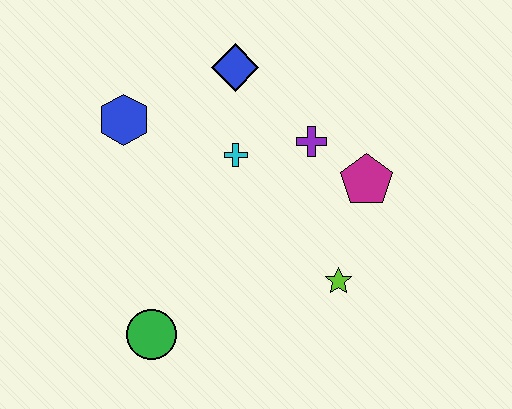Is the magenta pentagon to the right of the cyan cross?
Yes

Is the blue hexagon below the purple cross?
No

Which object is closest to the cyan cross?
The purple cross is closest to the cyan cross.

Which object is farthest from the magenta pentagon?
The green circle is farthest from the magenta pentagon.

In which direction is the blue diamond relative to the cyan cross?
The blue diamond is above the cyan cross.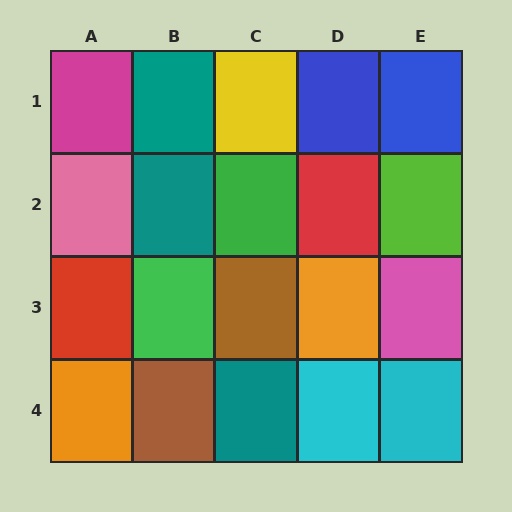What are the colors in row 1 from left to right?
Magenta, teal, yellow, blue, blue.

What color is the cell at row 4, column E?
Cyan.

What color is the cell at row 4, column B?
Brown.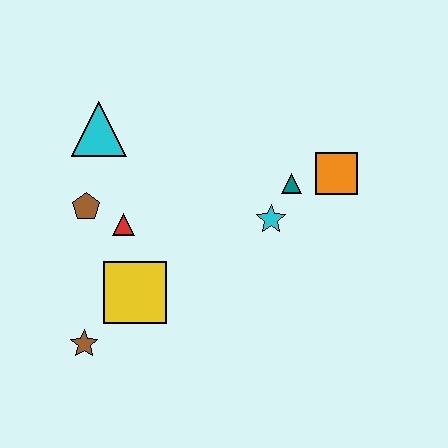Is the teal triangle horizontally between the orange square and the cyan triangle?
Yes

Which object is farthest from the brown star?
The orange square is farthest from the brown star.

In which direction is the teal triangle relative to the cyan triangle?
The teal triangle is to the right of the cyan triangle.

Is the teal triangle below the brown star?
No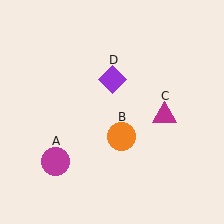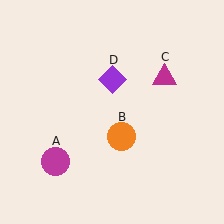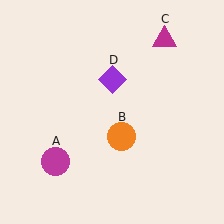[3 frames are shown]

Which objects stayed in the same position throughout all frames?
Magenta circle (object A) and orange circle (object B) and purple diamond (object D) remained stationary.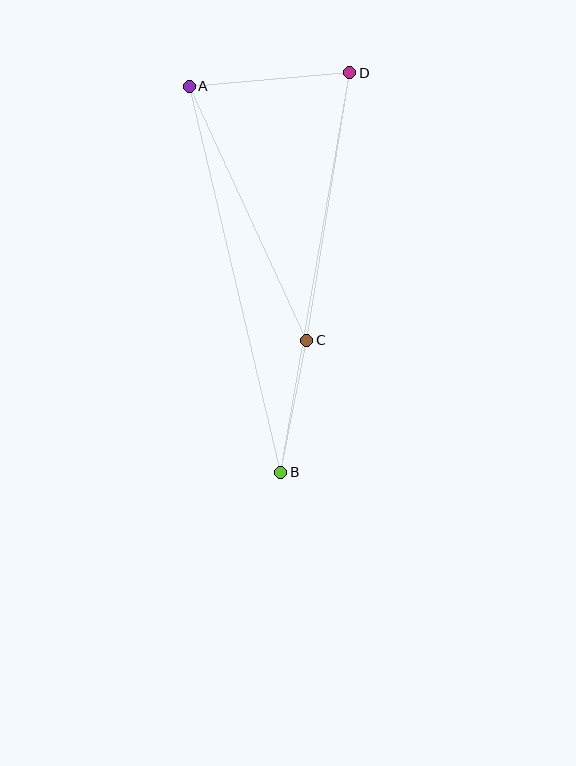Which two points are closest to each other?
Points B and C are closest to each other.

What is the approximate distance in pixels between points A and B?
The distance between A and B is approximately 397 pixels.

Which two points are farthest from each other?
Points B and D are farthest from each other.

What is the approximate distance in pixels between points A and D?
The distance between A and D is approximately 161 pixels.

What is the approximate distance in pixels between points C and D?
The distance between C and D is approximately 271 pixels.